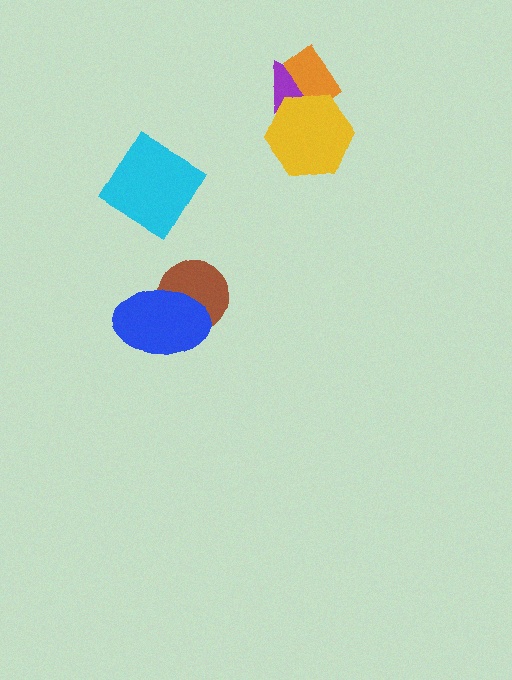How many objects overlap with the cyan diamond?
0 objects overlap with the cyan diamond.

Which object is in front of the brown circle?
The blue ellipse is in front of the brown circle.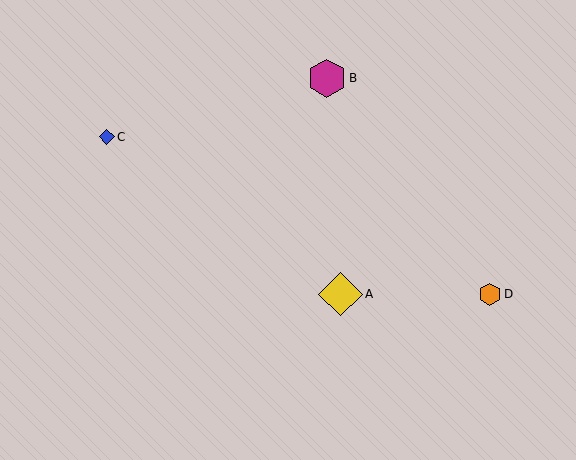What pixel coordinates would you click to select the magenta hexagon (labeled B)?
Click at (327, 78) to select the magenta hexagon B.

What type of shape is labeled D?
Shape D is an orange hexagon.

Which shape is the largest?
The yellow diamond (labeled A) is the largest.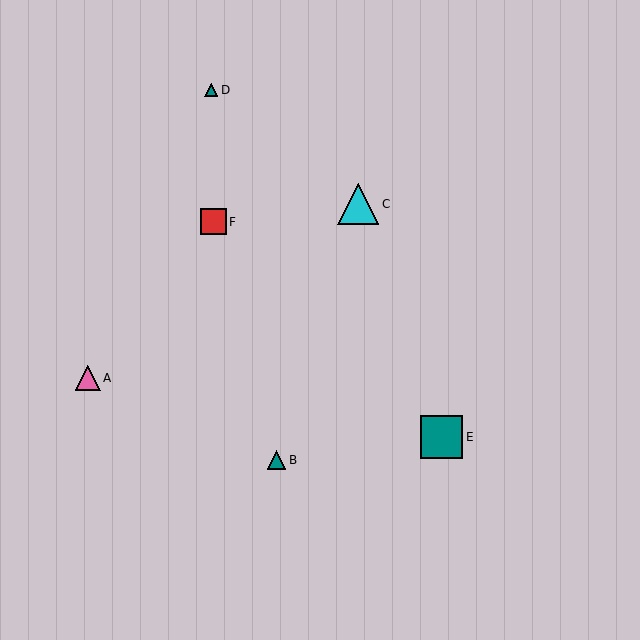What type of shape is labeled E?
Shape E is a teal square.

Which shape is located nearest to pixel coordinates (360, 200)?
The cyan triangle (labeled C) at (358, 204) is nearest to that location.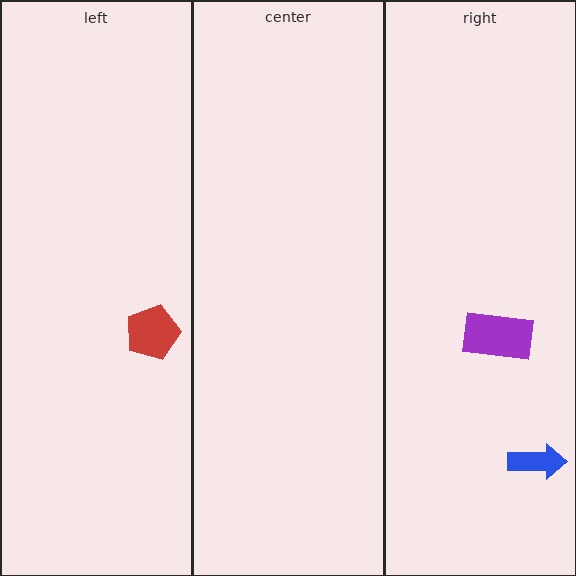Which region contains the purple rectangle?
The right region.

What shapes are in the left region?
The red pentagon.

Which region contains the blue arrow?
The right region.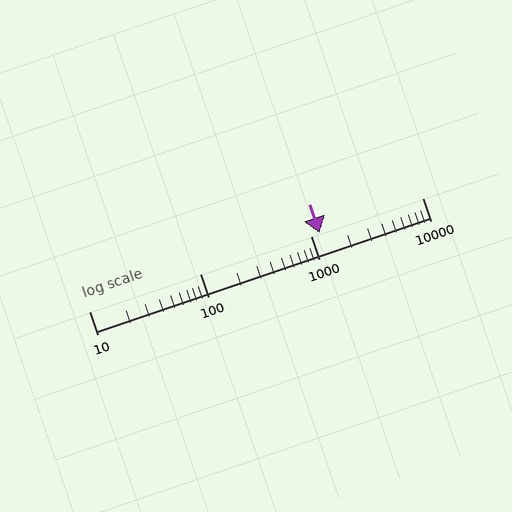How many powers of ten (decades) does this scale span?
The scale spans 3 decades, from 10 to 10000.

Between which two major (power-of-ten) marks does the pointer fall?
The pointer is between 1000 and 10000.